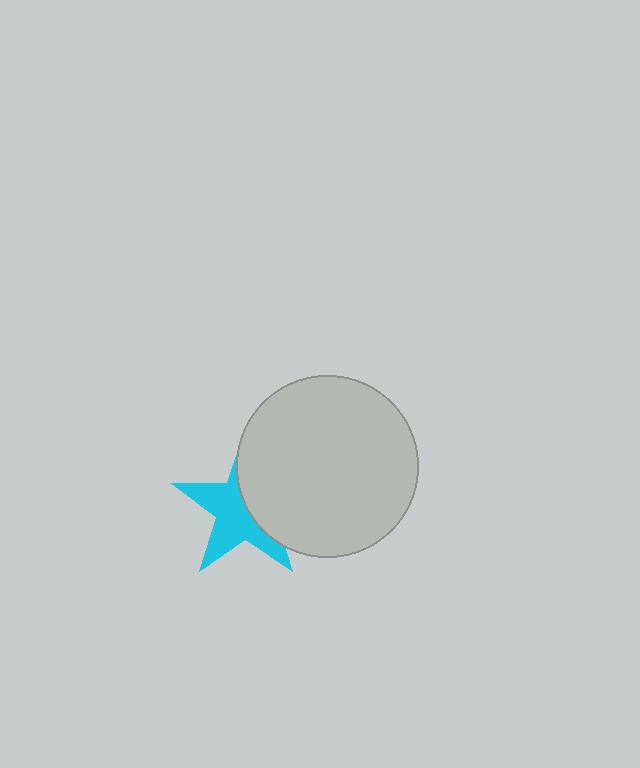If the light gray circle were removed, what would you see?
You would see the complete cyan star.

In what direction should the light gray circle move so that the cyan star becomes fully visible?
The light gray circle should move right. That is the shortest direction to clear the overlap and leave the cyan star fully visible.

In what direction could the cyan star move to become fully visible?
The cyan star could move left. That would shift it out from behind the light gray circle entirely.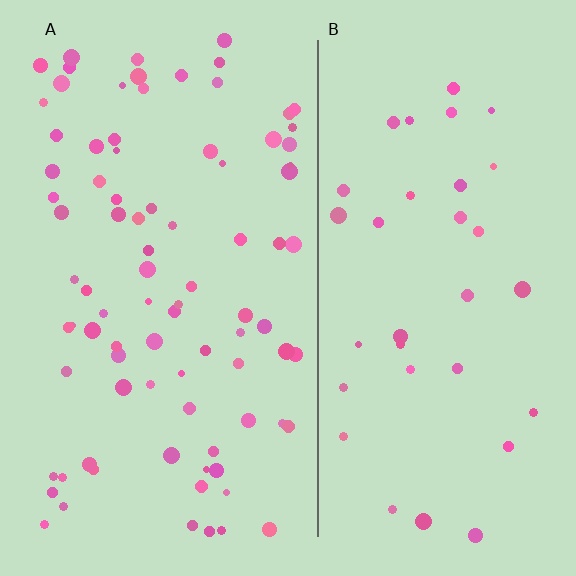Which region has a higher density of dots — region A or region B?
A (the left).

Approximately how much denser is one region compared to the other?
Approximately 2.5× — region A over region B.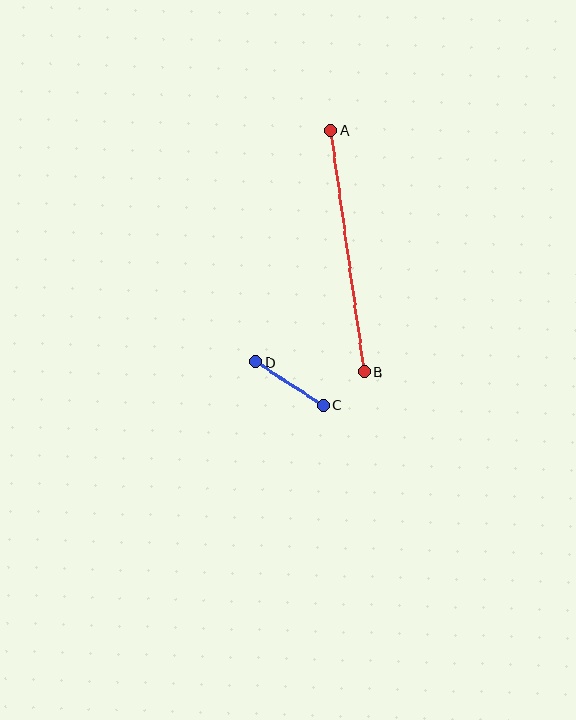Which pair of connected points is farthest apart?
Points A and B are farthest apart.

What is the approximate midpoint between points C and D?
The midpoint is at approximately (289, 384) pixels.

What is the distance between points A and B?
The distance is approximately 244 pixels.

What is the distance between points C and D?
The distance is approximately 80 pixels.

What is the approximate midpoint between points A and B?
The midpoint is at approximately (348, 251) pixels.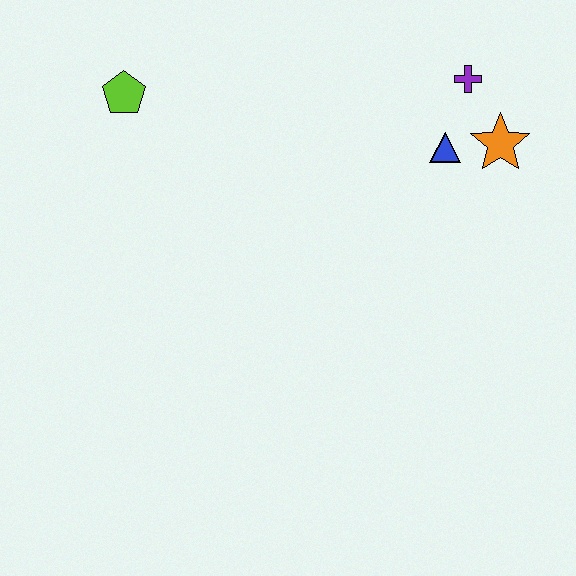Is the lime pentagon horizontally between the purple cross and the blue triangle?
No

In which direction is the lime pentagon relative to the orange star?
The lime pentagon is to the left of the orange star.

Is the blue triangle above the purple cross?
No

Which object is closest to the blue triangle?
The orange star is closest to the blue triangle.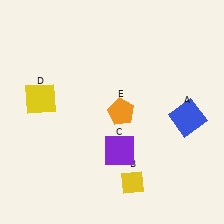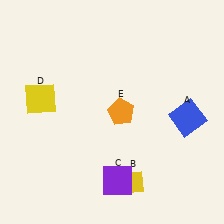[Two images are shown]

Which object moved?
The purple square (C) moved down.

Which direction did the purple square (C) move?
The purple square (C) moved down.